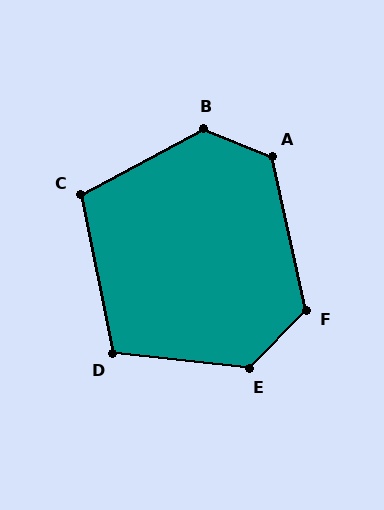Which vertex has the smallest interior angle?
C, at approximately 107 degrees.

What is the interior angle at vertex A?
Approximately 125 degrees (obtuse).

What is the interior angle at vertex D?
Approximately 107 degrees (obtuse).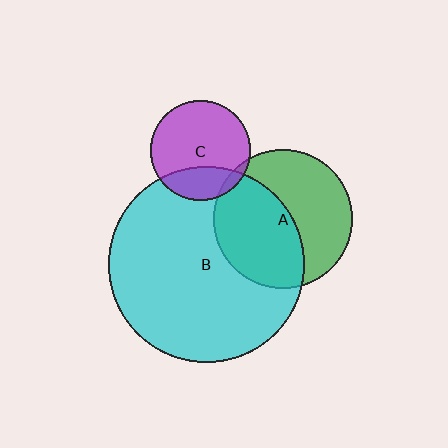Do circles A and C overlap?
Yes.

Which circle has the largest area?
Circle B (cyan).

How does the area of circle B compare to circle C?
Approximately 3.9 times.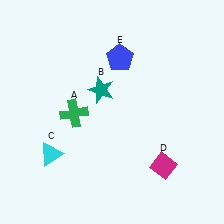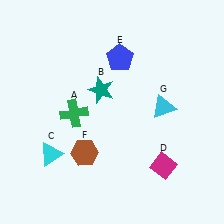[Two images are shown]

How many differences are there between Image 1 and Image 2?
There are 2 differences between the two images.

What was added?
A brown hexagon (F), a cyan triangle (G) were added in Image 2.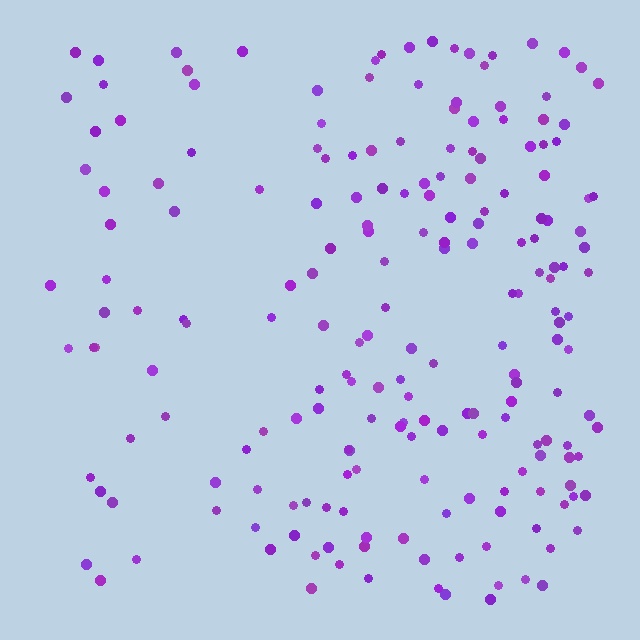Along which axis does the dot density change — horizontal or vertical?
Horizontal.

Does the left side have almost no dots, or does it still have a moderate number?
Still a moderate number, just noticeably fewer than the right.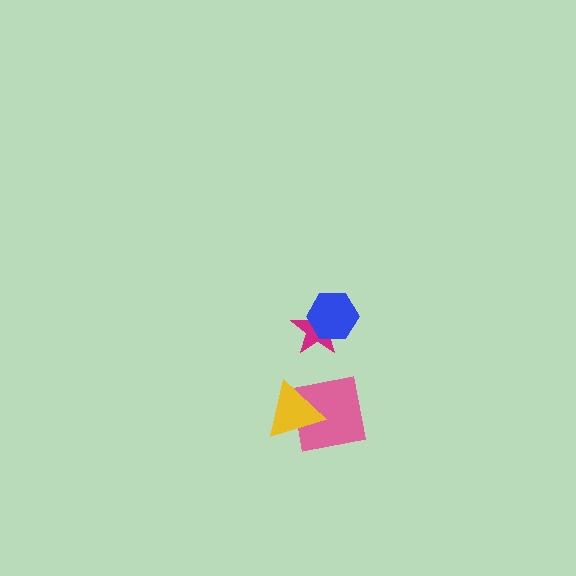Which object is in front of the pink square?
The yellow triangle is in front of the pink square.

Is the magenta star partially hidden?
Yes, it is partially covered by another shape.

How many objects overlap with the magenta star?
1 object overlaps with the magenta star.